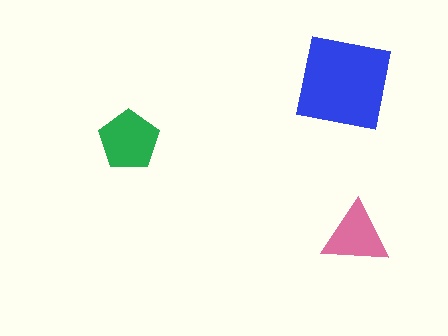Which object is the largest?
The blue square.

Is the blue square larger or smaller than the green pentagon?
Larger.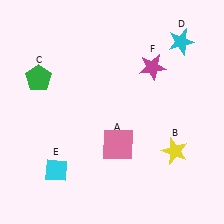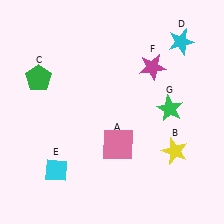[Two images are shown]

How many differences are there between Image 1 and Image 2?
There is 1 difference between the two images.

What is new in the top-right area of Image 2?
A green star (G) was added in the top-right area of Image 2.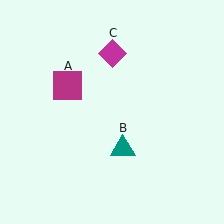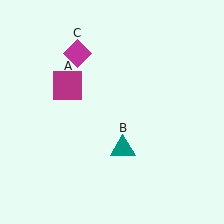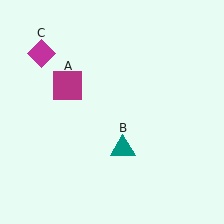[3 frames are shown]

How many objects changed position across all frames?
1 object changed position: magenta diamond (object C).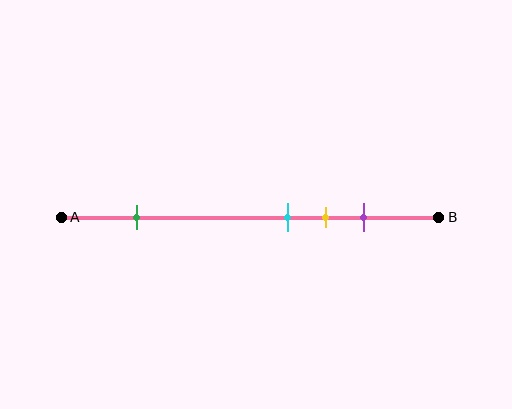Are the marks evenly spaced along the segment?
No, the marks are not evenly spaced.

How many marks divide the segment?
There are 4 marks dividing the segment.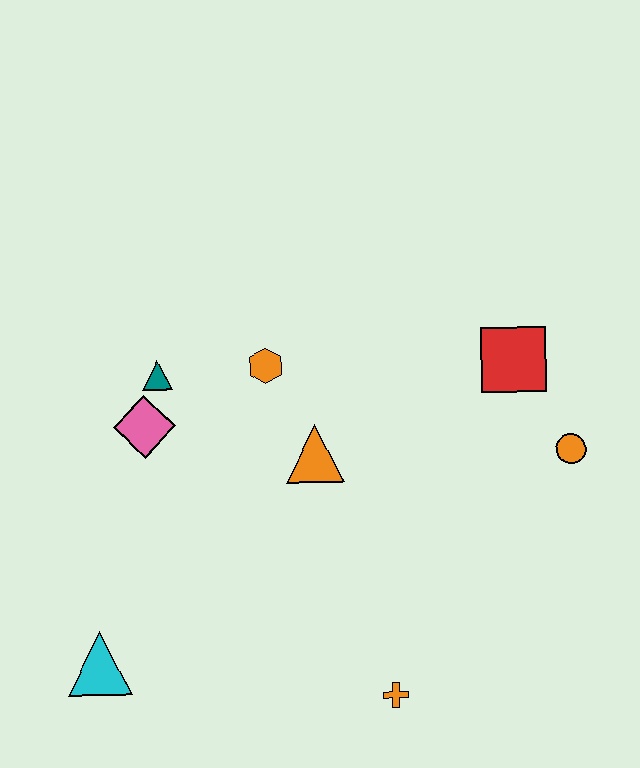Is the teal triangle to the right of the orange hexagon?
No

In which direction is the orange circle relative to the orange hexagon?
The orange circle is to the right of the orange hexagon.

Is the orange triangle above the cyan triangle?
Yes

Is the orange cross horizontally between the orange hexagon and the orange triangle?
No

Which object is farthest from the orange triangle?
The cyan triangle is farthest from the orange triangle.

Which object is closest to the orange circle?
The red square is closest to the orange circle.